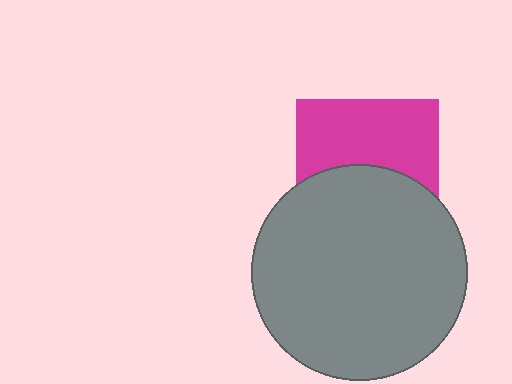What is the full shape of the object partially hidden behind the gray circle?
The partially hidden object is a magenta square.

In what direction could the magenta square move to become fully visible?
The magenta square could move up. That would shift it out from behind the gray circle entirely.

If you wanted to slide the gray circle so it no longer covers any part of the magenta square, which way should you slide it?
Slide it down — that is the most direct way to separate the two shapes.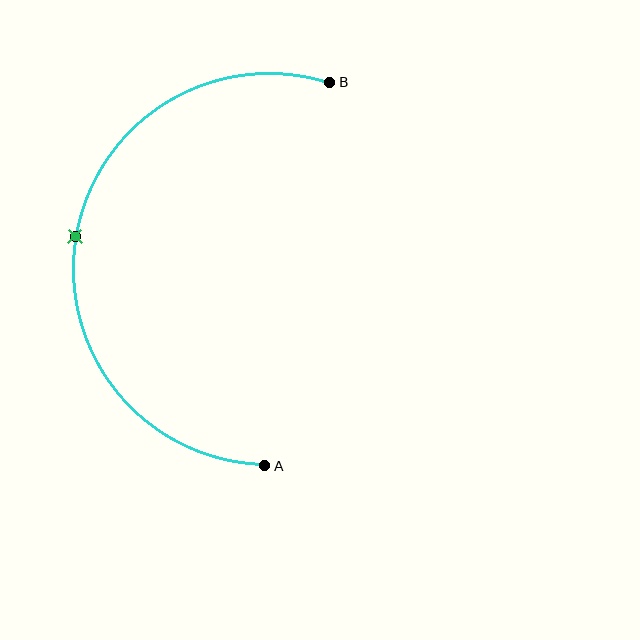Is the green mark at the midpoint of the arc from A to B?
Yes. The green mark lies on the arc at equal arc-length from both A and B — it is the arc midpoint.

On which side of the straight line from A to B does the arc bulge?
The arc bulges to the left of the straight line connecting A and B.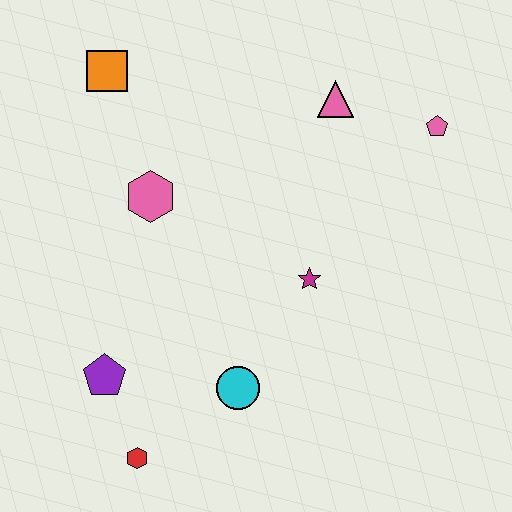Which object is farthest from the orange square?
The red hexagon is farthest from the orange square.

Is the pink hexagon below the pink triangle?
Yes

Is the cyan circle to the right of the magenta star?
No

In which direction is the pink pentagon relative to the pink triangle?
The pink pentagon is to the right of the pink triangle.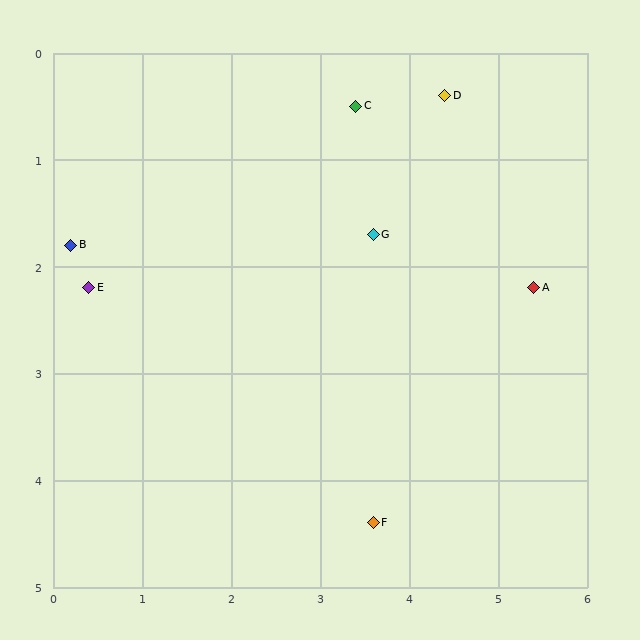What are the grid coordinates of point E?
Point E is at approximately (0.4, 2.2).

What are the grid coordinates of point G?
Point G is at approximately (3.6, 1.7).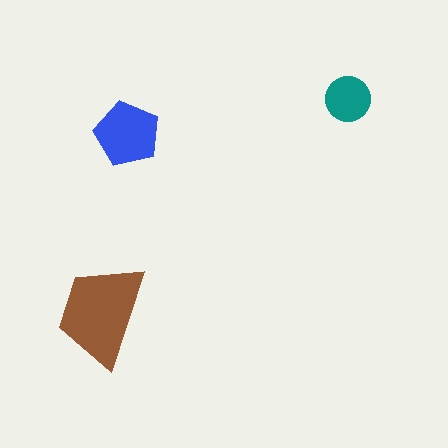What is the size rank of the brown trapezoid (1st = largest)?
1st.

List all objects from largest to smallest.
The brown trapezoid, the blue pentagon, the teal circle.